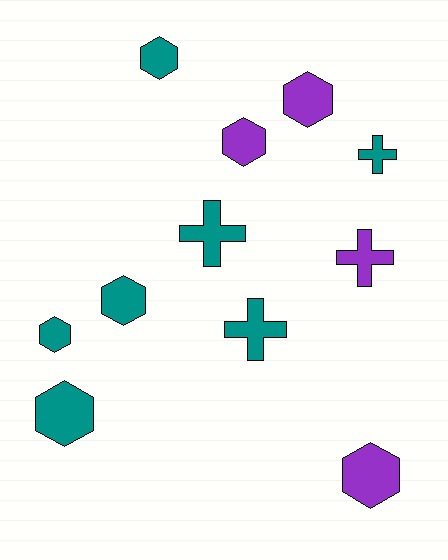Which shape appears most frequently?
Hexagon, with 7 objects.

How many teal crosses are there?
There are 3 teal crosses.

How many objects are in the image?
There are 11 objects.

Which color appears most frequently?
Teal, with 7 objects.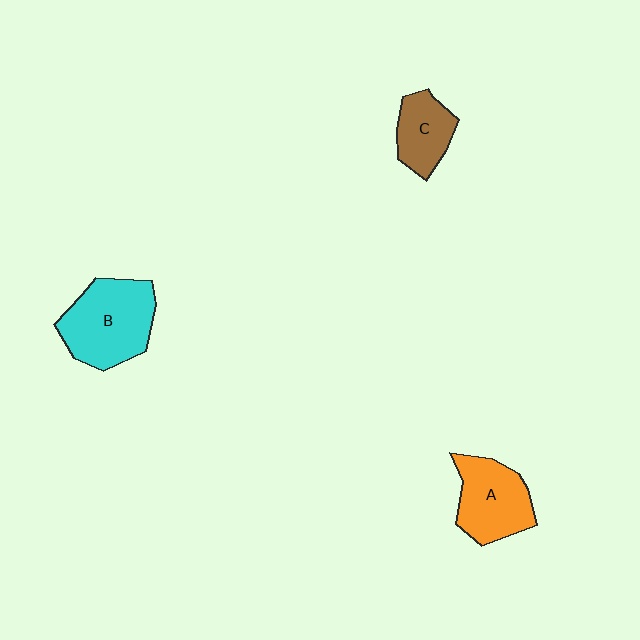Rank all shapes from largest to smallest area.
From largest to smallest: B (cyan), A (orange), C (brown).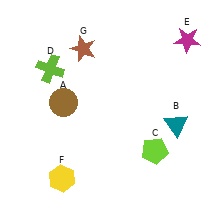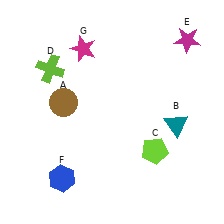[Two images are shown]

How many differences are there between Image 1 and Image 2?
There are 2 differences between the two images.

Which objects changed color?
F changed from yellow to blue. G changed from brown to magenta.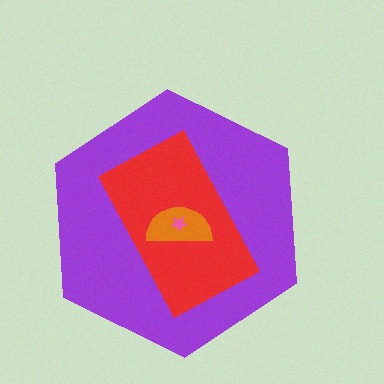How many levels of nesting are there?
4.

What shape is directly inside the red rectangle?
The orange semicircle.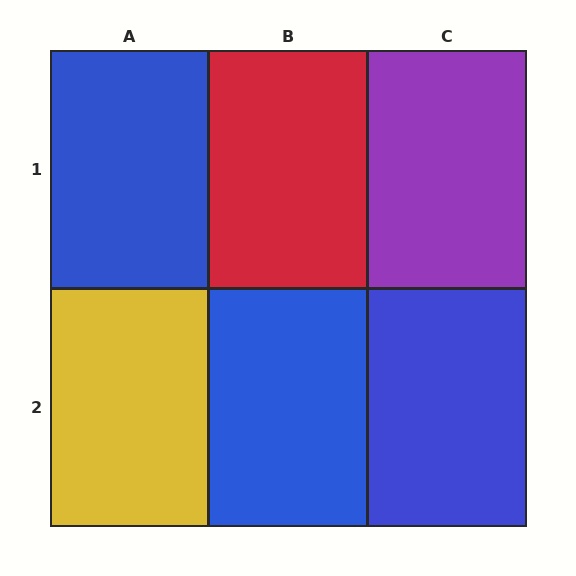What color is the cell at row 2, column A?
Yellow.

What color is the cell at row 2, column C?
Blue.